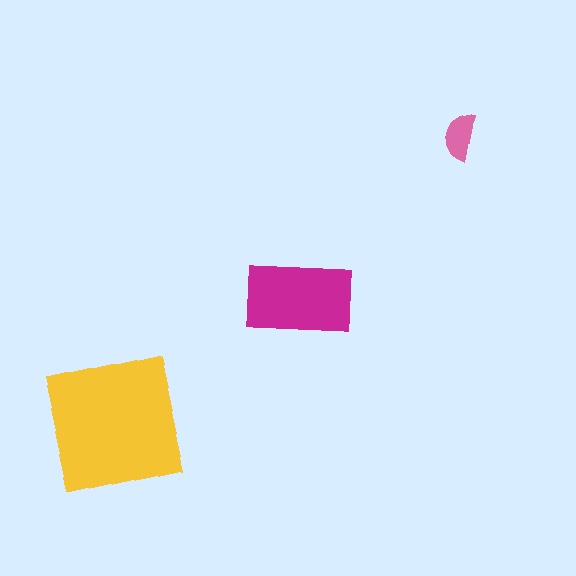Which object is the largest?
The yellow square.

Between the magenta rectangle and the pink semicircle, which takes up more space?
The magenta rectangle.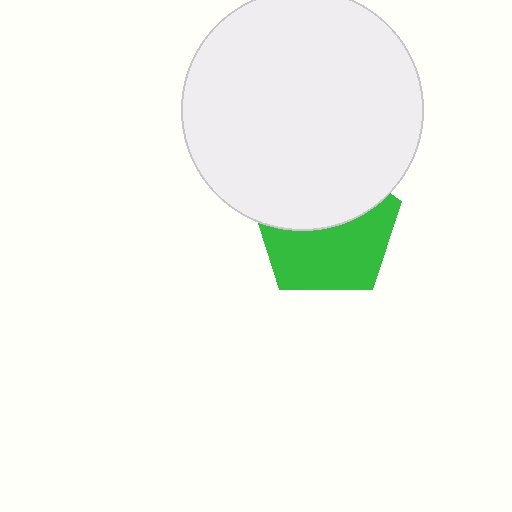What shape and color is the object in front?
The object in front is a white circle.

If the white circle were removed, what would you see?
You would see the complete green pentagon.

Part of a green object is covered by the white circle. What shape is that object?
It is a pentagon.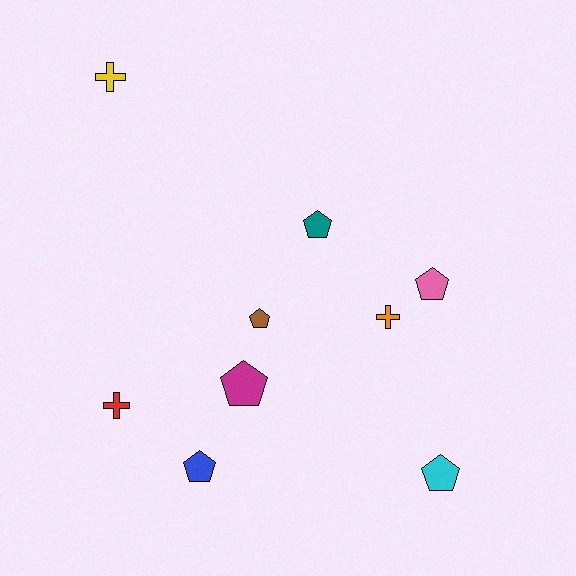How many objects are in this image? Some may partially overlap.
There are 9 objects.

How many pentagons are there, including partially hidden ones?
There are 6 pentagons.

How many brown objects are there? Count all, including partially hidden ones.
There is 1 brown object.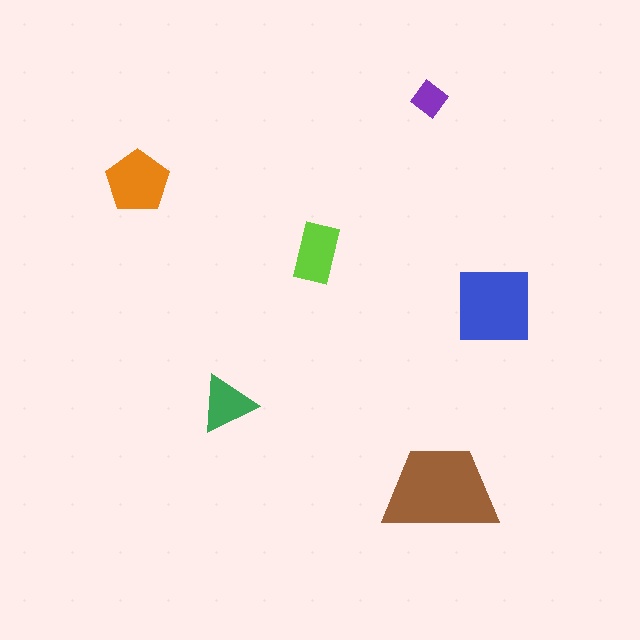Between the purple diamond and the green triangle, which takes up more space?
The green triangle.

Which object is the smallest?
The purple diamond.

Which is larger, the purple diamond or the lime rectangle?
The lime rectangle.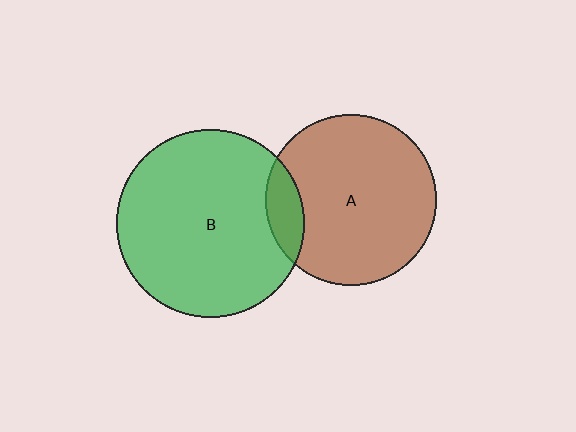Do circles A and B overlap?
Yes.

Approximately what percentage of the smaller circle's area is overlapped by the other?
Approximately 10%.